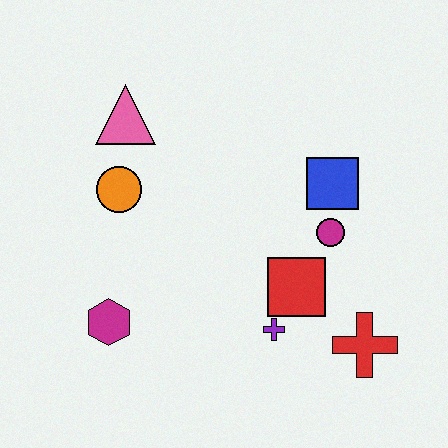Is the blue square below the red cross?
No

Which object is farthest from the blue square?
The magenta hexagon is farthest from the blue square.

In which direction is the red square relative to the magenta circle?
The red square is below the magenta circle.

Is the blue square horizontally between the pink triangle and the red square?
No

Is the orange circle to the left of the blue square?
Yes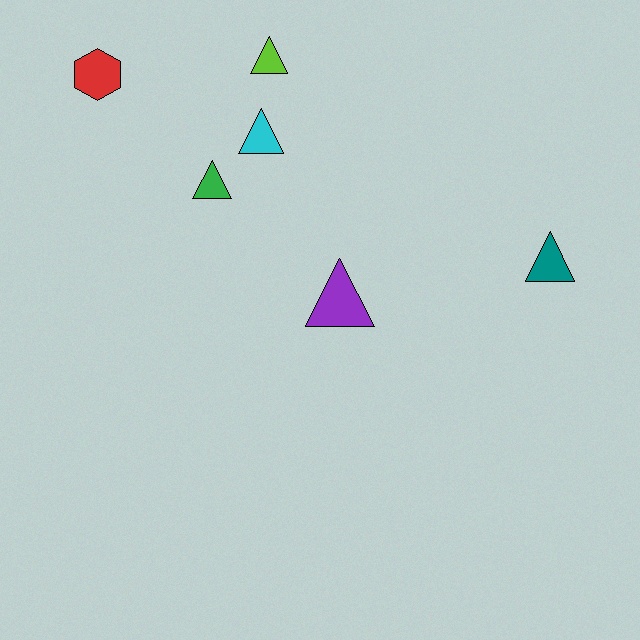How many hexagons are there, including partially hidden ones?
There is 1 hexagon.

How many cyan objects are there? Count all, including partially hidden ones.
There is 1 cyan object.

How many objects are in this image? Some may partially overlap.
There are 6 objects.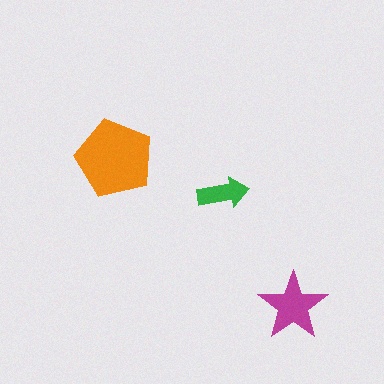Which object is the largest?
The orange pentagon.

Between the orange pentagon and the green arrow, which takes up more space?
The orange pentagon.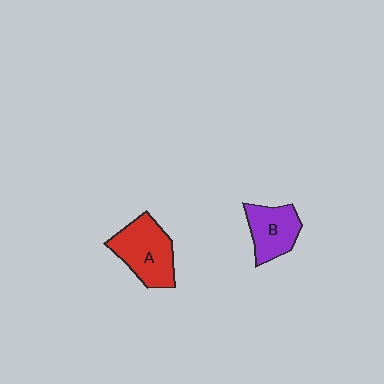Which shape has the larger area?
Shape A (red).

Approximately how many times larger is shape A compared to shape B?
Approximately 1.3 times.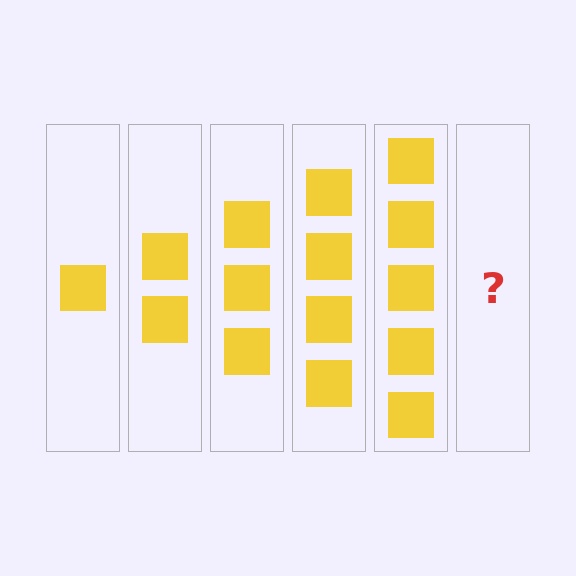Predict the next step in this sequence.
The next step is 6 squares.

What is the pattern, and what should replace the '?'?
The pattern is that each step adds one more square. The '?' should be 6 squares.